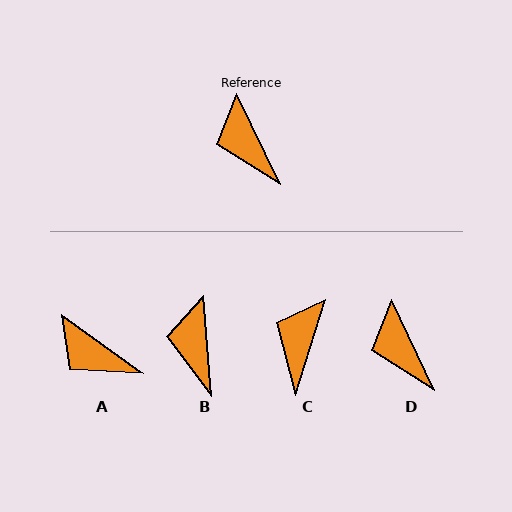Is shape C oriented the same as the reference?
No, it is off by about 43 degrees.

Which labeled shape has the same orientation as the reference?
D.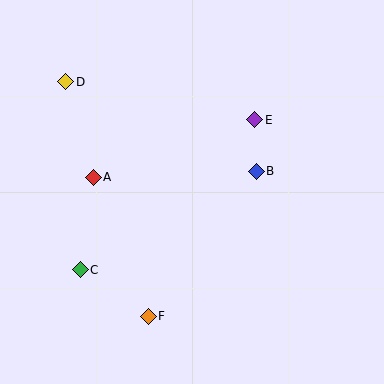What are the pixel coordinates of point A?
Point A is at (93, 177).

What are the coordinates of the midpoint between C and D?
The midpoint between C and D is at (73, 176).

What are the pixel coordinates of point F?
Point F is at (148, 316).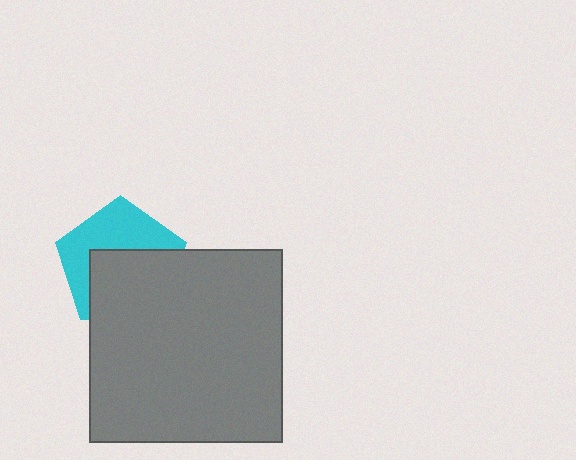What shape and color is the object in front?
The object in front is a gray square.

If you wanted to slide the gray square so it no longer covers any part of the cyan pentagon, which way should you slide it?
Slide it down — that is the most direct way to separate the two shapes.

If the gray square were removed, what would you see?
You would see the complete cyan pentagon.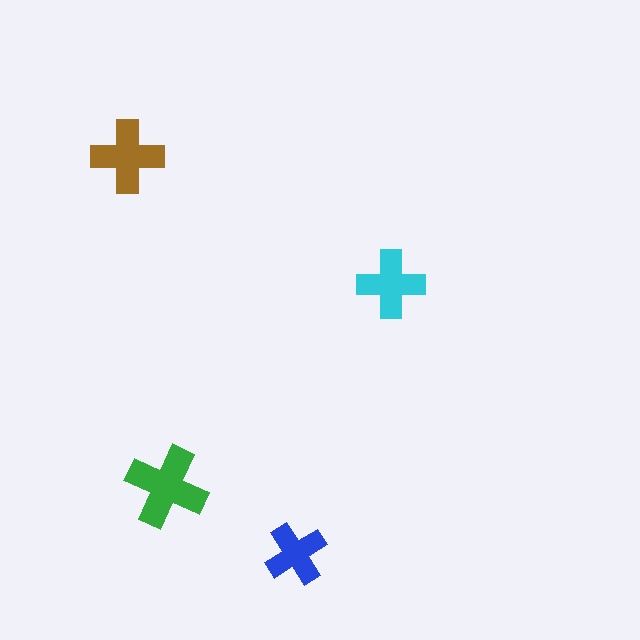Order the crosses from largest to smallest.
the green one, the brown one, the cyan one, the blue one.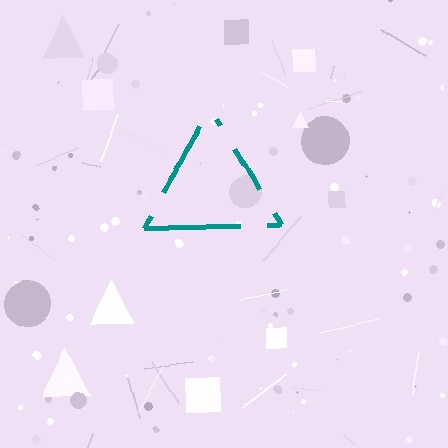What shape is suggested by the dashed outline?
The dashed outline suggests a triangle.